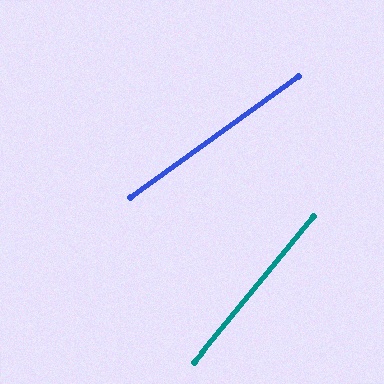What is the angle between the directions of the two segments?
Approximately 15 degrees.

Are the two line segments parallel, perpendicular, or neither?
Neither parallel nor perpendicular — they differ by about 15°.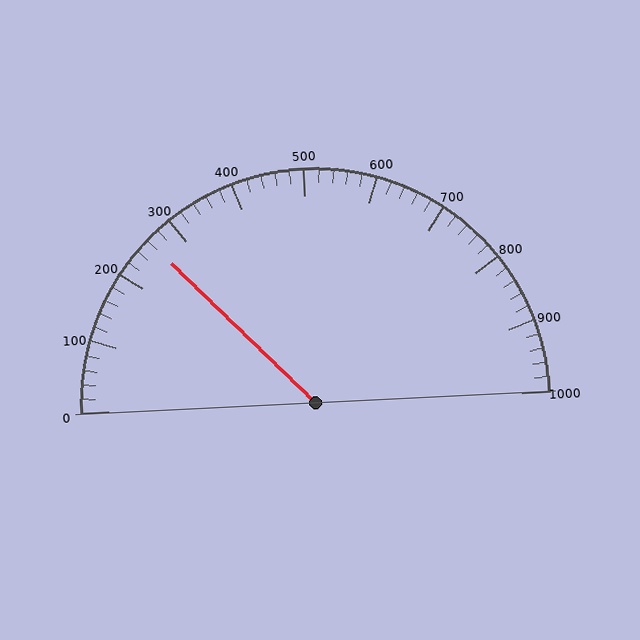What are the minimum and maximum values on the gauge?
The gauge ranges from 0 to 1000.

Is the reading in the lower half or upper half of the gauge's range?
The reading is in the lower half of the range (0 to 1000).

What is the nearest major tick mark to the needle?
The nearest major tick mark is 300.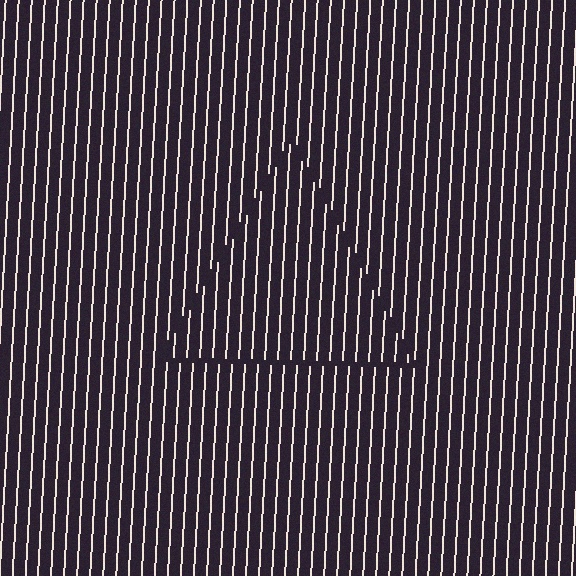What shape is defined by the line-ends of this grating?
An illusory triangle. The interior of the shape contains the same grating, shifted by half a period — the contour is defined by the phase discontinuity where line-ends from the inner and outer gratings abut.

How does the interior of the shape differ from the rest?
The interior of the shape contains the same grating, shifted by half a period — the contour is defined by the phase discontinuity where line-ends from the inner and outer gratings abut.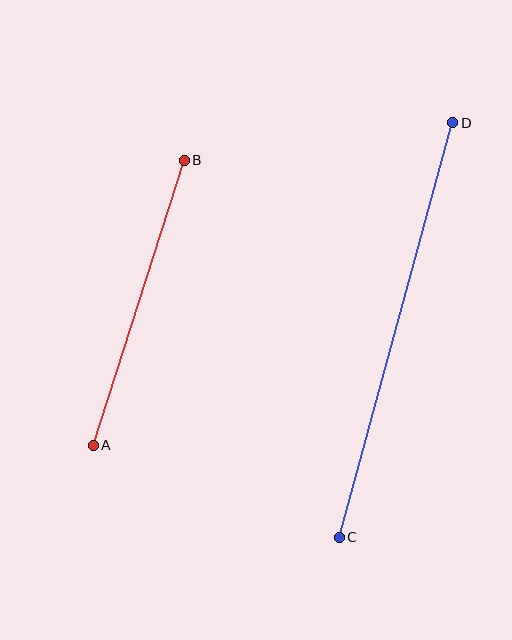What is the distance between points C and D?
The distance is approximately 430 pixels.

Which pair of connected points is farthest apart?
Points C and D are farthest apart.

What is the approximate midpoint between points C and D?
The midpoint is at approximately (396, 330) pixels.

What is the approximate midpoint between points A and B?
The midpoint is at approximately (139, 303) pixels.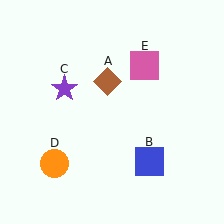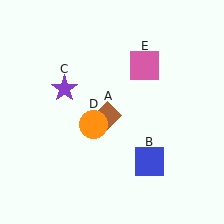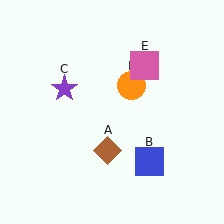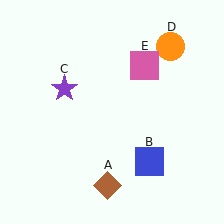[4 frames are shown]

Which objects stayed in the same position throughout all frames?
Blue square (object B) and purple star (object C) and pink square (object E) remained stationary.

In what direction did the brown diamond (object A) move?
The brown diamond (object A) moved down.